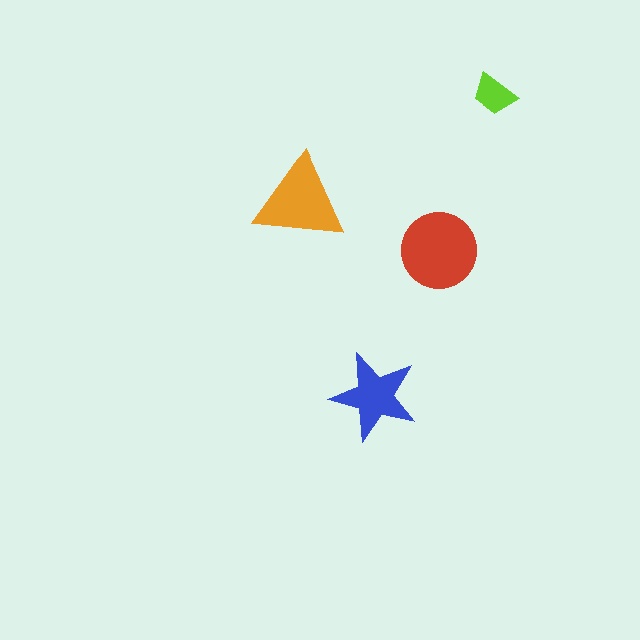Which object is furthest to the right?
The lime trapezoid is rightmost.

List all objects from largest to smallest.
The red circle, the orange triangle, the blue star, the lime trapezoid.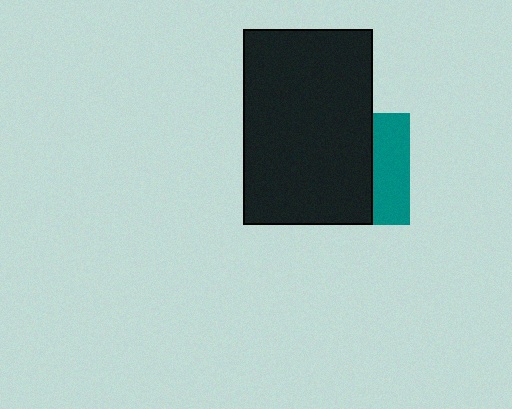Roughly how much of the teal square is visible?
A small part of it is visible (roughly 33%).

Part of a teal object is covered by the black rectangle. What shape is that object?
It is a square.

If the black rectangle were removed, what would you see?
You would see the complete teal square.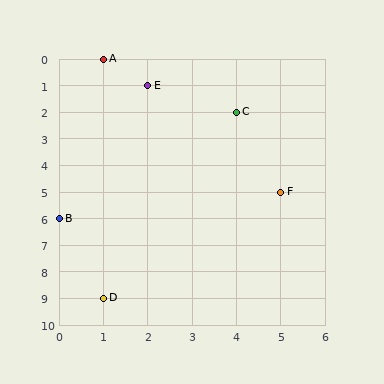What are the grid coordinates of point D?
Point D is at grid coordinates (1, 9).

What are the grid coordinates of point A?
Point A is at grid coordinates (1, 0).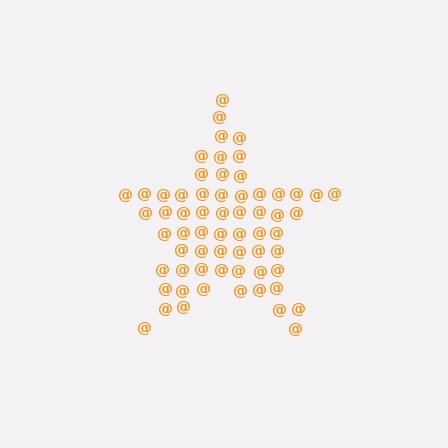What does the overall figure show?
The overall figure shows a star.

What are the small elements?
The small elements are at signs.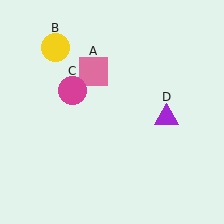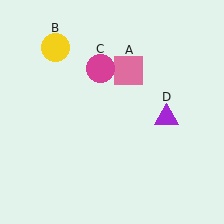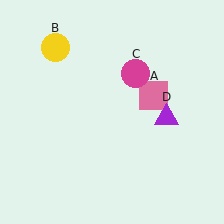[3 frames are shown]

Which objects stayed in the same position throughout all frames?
Yellow circle (object B) and purple triangle (object D) remained stationary.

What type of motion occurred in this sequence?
The pink square (object A), magenta circle (object C) rotated clockwise around the center of the scene.